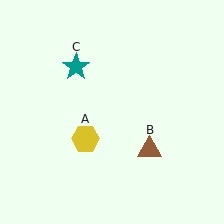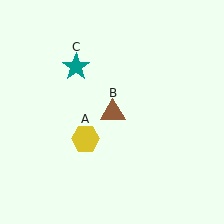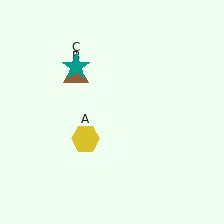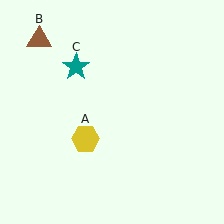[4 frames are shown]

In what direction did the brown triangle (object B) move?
The brown triangle (object B) moved up and to the left.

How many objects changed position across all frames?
1 object changed position: brown triangle (object B).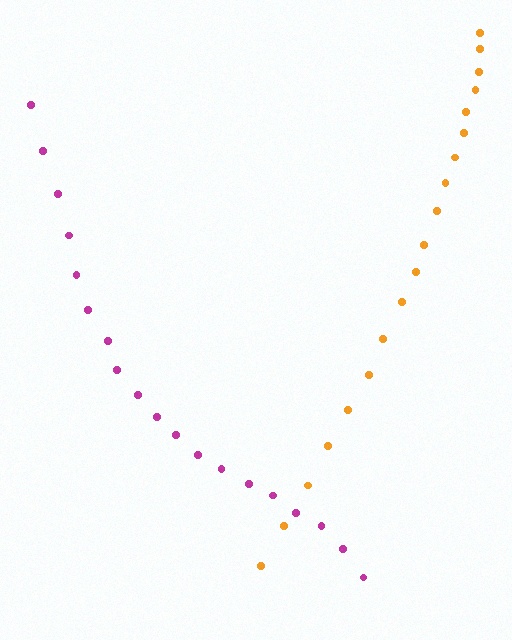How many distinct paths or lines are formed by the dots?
There are 2 distinct paths.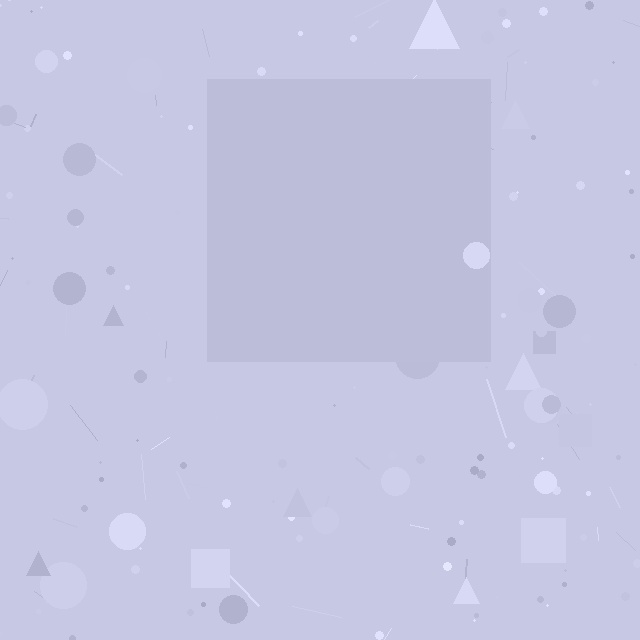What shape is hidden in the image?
A square is hidden in the image.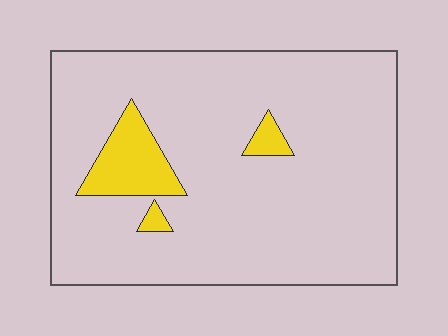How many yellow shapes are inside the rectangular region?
3.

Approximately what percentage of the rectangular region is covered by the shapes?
Approximately 10%.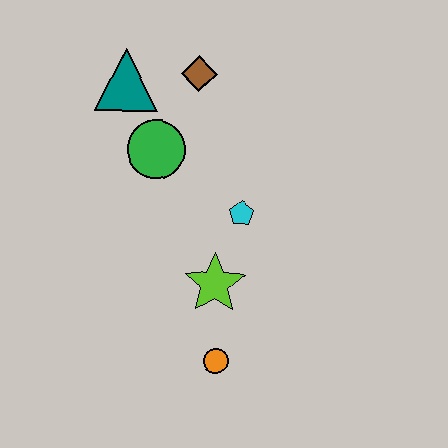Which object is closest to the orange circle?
The lime star is closest to the orange circle.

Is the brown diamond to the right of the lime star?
No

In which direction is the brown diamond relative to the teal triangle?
The brown diamond is to the right of the teal triangle.